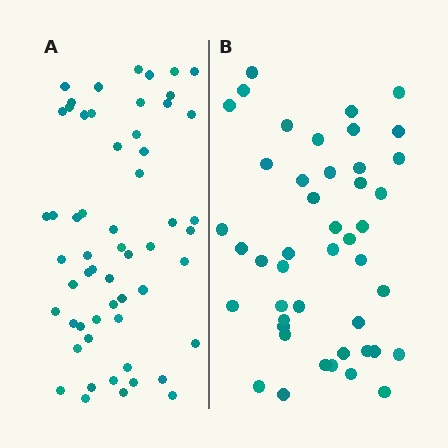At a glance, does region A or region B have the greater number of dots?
Region A (the left region) has more dots.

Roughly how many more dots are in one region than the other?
Region A has roughly 12 or so more dots than region B.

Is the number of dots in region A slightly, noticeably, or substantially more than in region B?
Region A has noticeably more, but not dramatically so. The ratio is roughly 1.3 to 1.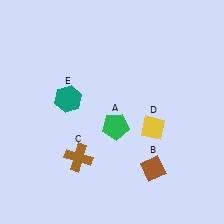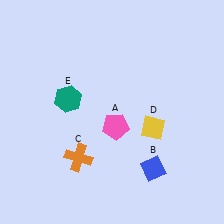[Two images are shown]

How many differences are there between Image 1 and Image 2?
There are 3 differences between the two images.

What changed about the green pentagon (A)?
In Image 1, A is green. In Image 2, it changed to pink.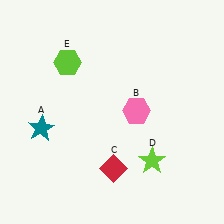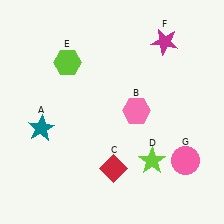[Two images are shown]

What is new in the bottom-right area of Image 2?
A pink circle (G) was added in the bottom-right area of Image 2.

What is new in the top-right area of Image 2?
A magenta star (F) was added in the top-right area of Image 2.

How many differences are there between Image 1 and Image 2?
There are 2 differences between the two images.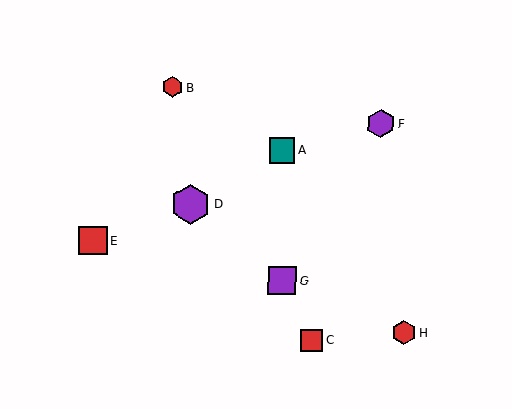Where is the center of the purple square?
The center of the purple square is at (282, 281).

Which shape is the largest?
The purple hexagon (labeled D) is the largest.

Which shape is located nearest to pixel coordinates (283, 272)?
The purple square (labeled G) at (282, 281) is nearest to that location.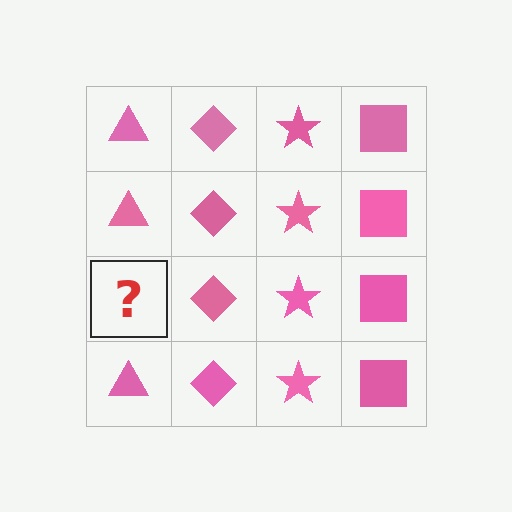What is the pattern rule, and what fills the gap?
The rule is that each column has a consistent shape. The gap should be filled with a pink triangle.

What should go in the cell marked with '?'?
The missing cell should contain a pink triangle.